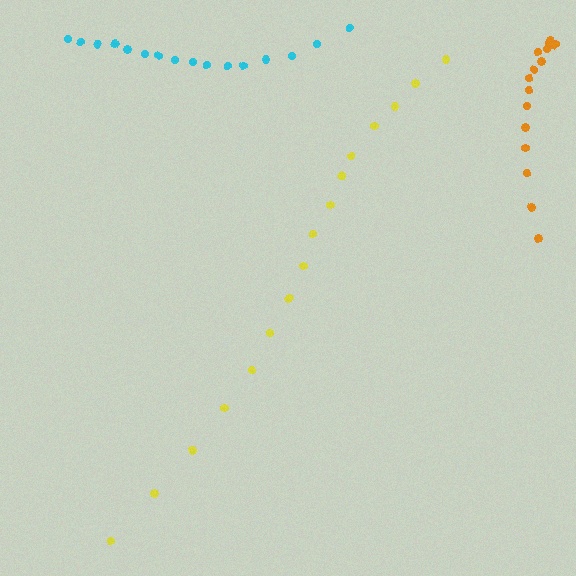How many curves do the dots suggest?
There are 3 distinct paths.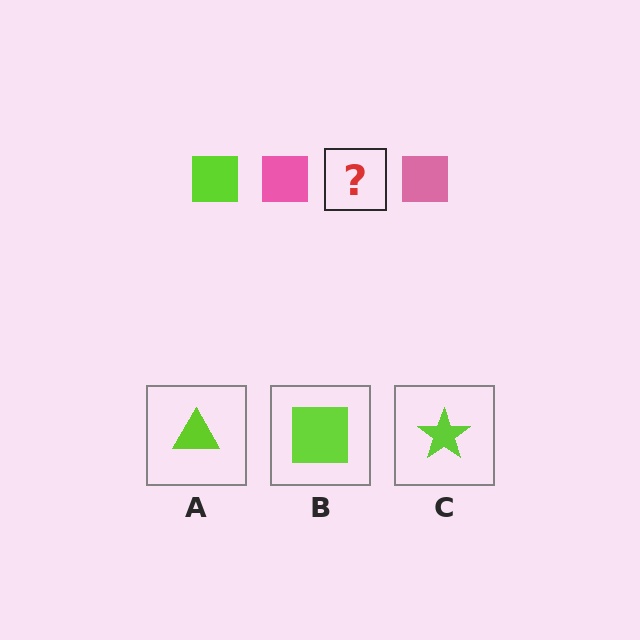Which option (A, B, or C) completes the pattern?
B.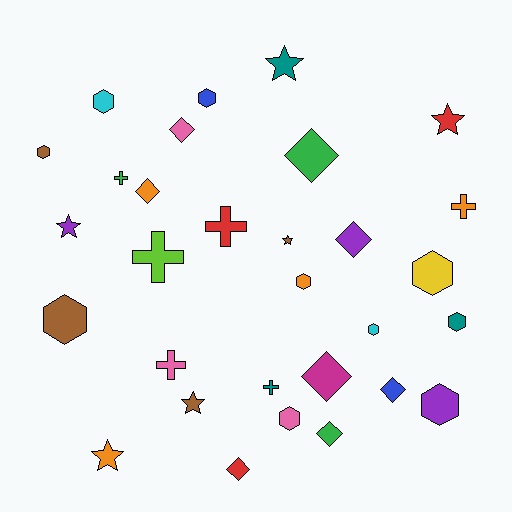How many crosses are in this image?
There are 6 crosses.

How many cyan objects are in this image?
There are 2 cyan objects.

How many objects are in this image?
There are 30 objects.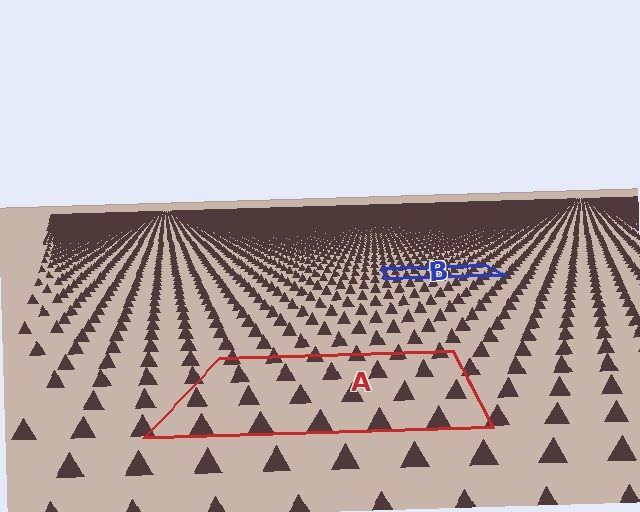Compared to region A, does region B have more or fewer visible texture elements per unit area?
Region B has more texture elements per unit area — they are packed more densely because it is farther away.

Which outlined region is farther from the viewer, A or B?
Region B is farther from the viewer — the texture elements inside it appear smaller and more densely packed.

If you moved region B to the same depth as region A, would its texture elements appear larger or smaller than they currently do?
They would appear larger. At a closer depth, the same texture elements are projected at a bigger on-screen size.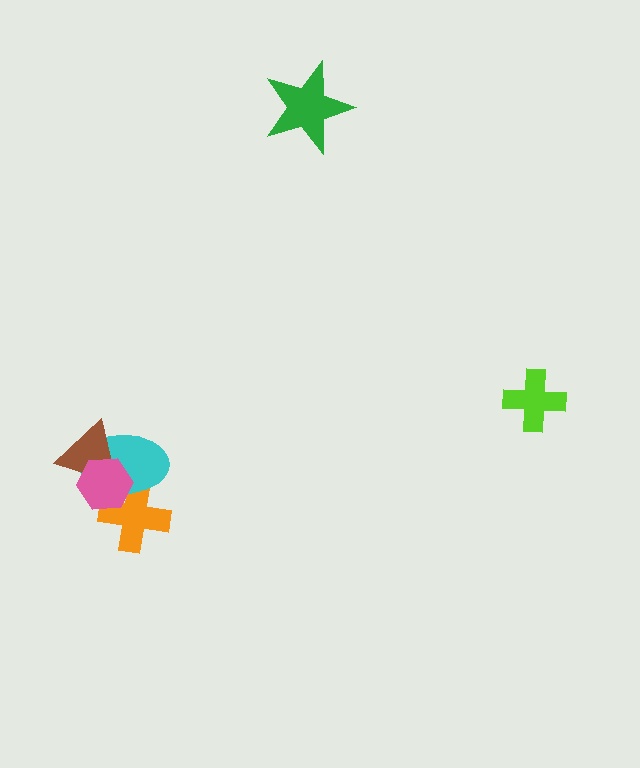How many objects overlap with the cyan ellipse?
3 objects overlap with the cyan ellipse.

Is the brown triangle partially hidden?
Yes, it is partially covered by another shape.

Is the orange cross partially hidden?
Yes, it is partially covered by another shape.